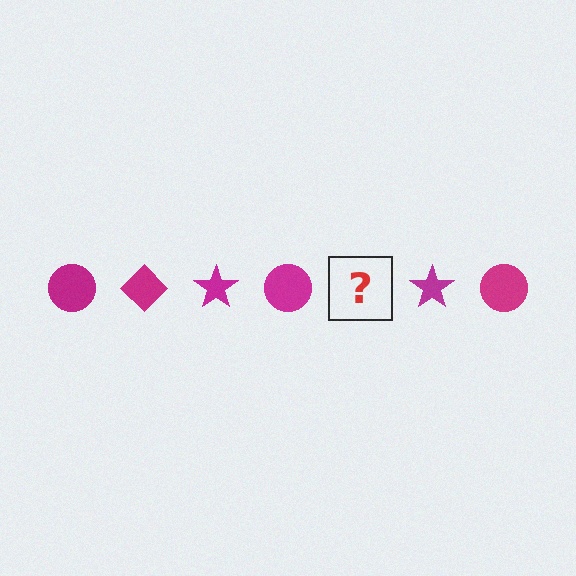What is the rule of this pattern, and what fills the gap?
The rule is that the pattern cycles through circle, diamond, star shapes in magenta. The gap should be filled with a magenta diamond.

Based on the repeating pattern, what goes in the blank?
The blank should be a magenta diamond.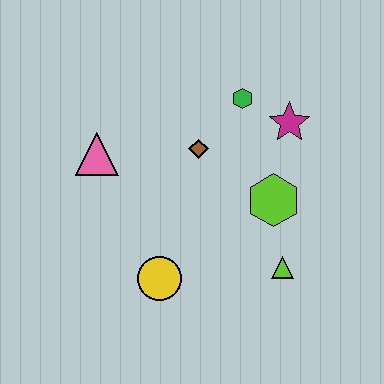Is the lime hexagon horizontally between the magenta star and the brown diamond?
Yes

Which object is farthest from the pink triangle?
The lime triangle is farthest from the pink triangle.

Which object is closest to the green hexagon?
The magenta star is closest to the green hexagon.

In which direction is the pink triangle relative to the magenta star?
The pink triangle is to the left of the magenta star.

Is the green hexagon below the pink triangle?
No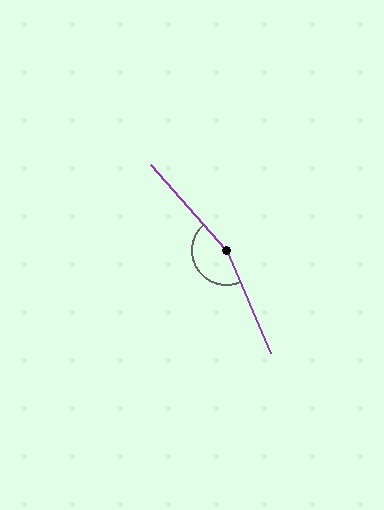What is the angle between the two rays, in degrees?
Approximately 162 degrees.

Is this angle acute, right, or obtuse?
It is obtuse.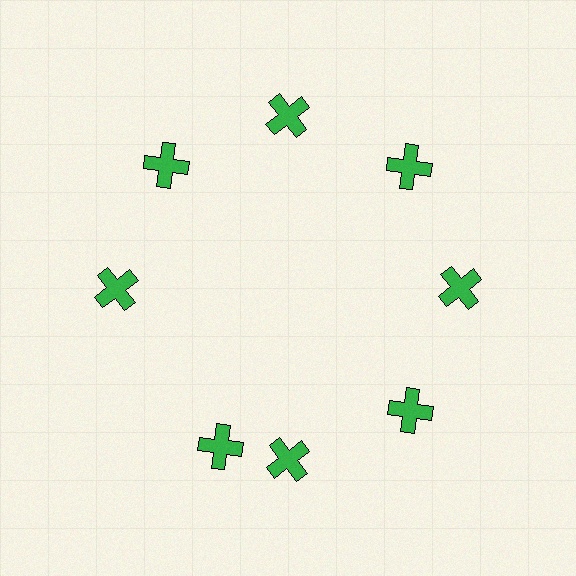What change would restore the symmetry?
The symmetry would be restored by rotating it back into even spacing with its neighbors so that all 8 crosses sit at equal angles and equal distance from the center.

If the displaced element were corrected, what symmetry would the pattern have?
It would have 8-fold rotational symmetry — the pattern would map onto itself every 45 degrees.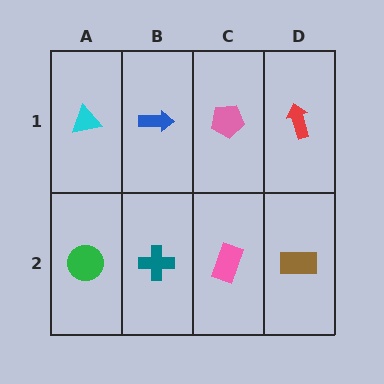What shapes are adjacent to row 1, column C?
A pink rectangle (row 2, column C), a blue arrow (row 1, column B), a red arrow (row 1, column D).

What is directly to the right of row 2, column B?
A pink rectangle.